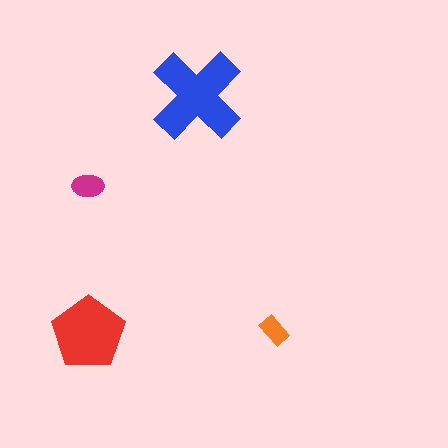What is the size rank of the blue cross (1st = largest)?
1st.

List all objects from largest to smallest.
The blue cross, the red pentagon, the magenta ellipse, the orange rectangle.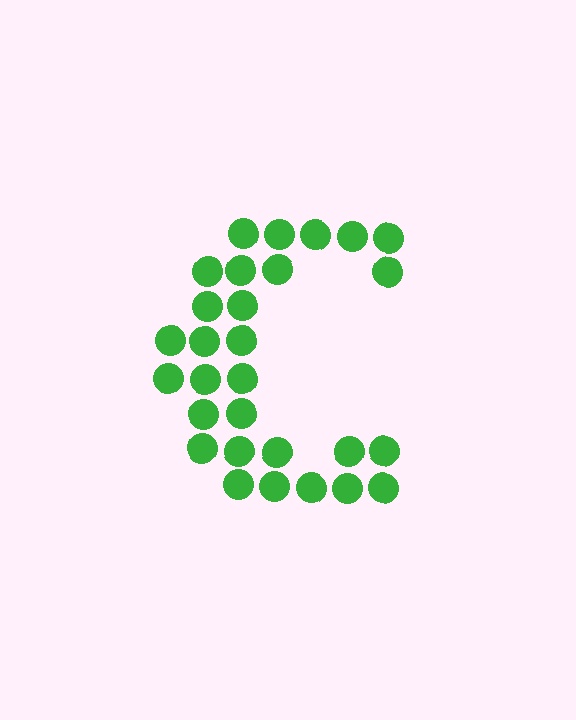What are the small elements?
The small elements are circles.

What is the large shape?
The large shape is the letter C.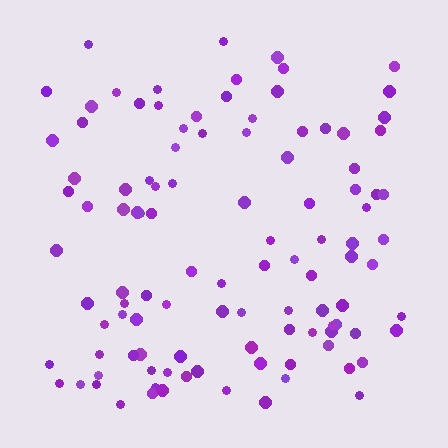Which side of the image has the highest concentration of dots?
The bottom.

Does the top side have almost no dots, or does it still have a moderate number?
Still a moderate number, just noticeably fewer than the bottom.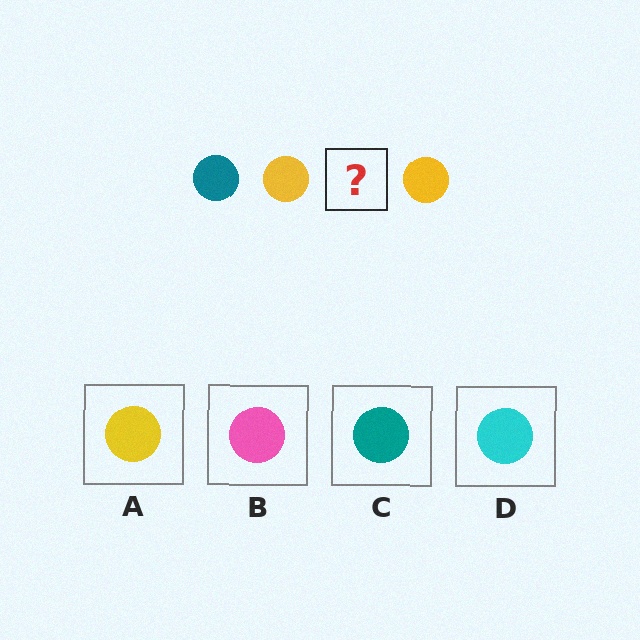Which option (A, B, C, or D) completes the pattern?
C.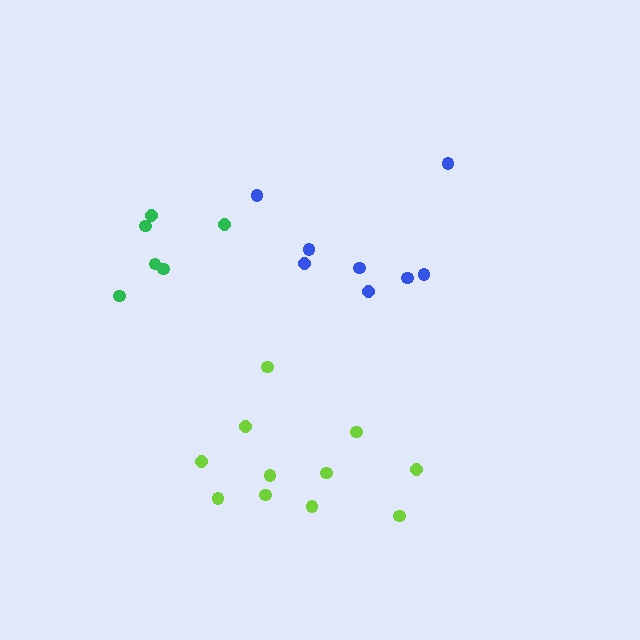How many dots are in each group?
Group 1: 11 dots, Group 2: 6 dots, Group 3: 8 dots (25 total).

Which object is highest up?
The green cluster is topmost.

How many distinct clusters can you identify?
There are 3 distinct clusters.